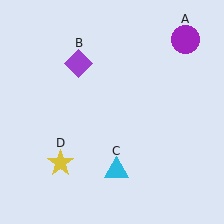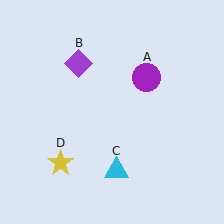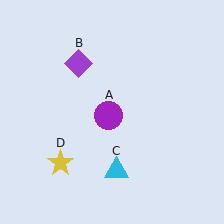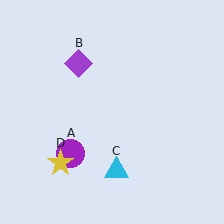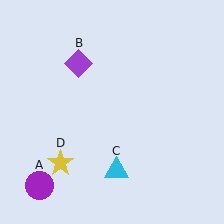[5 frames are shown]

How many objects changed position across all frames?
1 object changed position: purple circle (object A).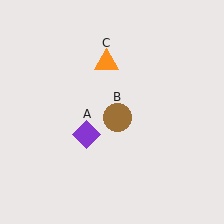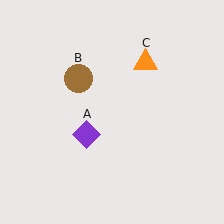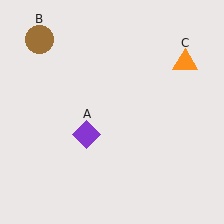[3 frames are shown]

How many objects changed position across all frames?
2 objects changed position: brown circle (object B), orange triangle (object C).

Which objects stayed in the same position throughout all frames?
Purple diamond (object A) remained stationary.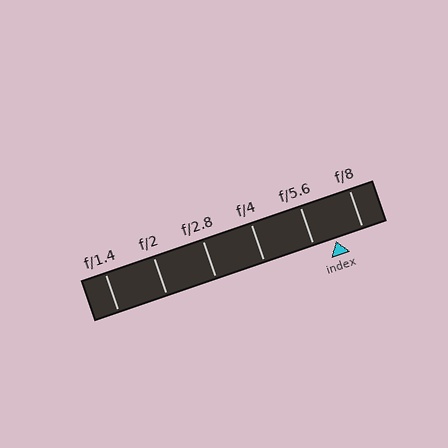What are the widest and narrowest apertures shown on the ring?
The widest aperture shown is f/1.4 and the narrowest is f/8.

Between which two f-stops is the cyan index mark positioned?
The index mark is between f/5.6 and f/8.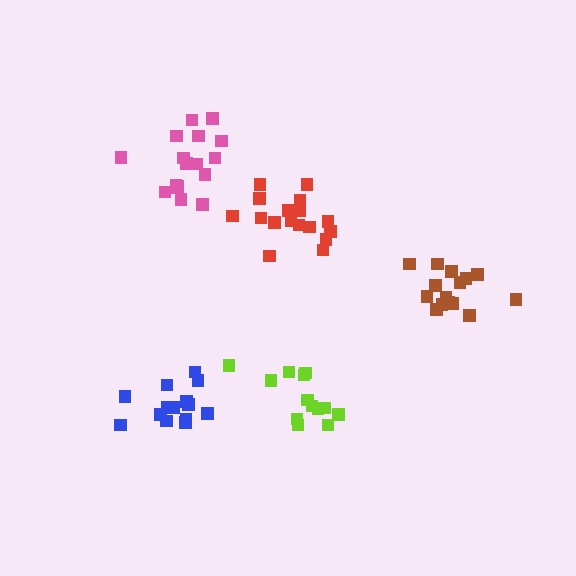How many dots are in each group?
Group 1: 14 dots, Group 2: 17 dots, Group 3: 15 dots, Group 4: 13 dots, Group 5: 17 dots (76 total).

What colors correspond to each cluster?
The clusters are colored: blue, pink, brown, lime, red.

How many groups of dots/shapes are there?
There are 5 groups.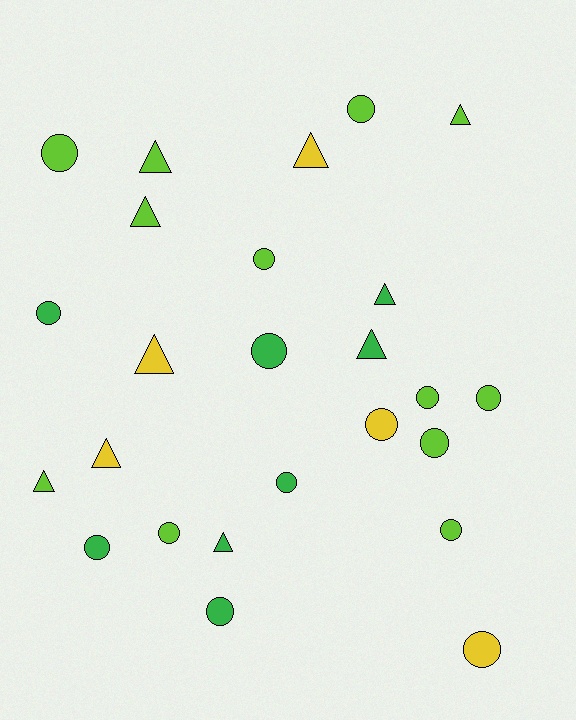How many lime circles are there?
There are 8 lime circles.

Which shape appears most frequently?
Circle, with 15 objects.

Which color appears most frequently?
Lime, with 12 objects.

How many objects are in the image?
There are 25 objects.